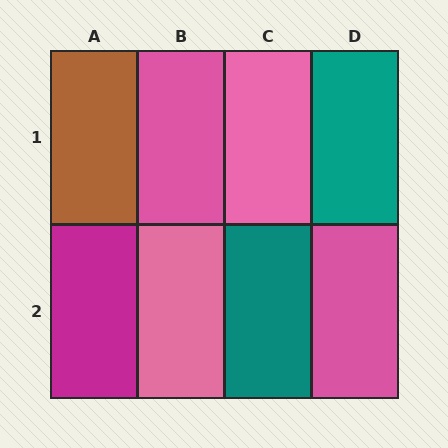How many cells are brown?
1 cell is brown.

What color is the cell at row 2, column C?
Teal.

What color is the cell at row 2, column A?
Magenta.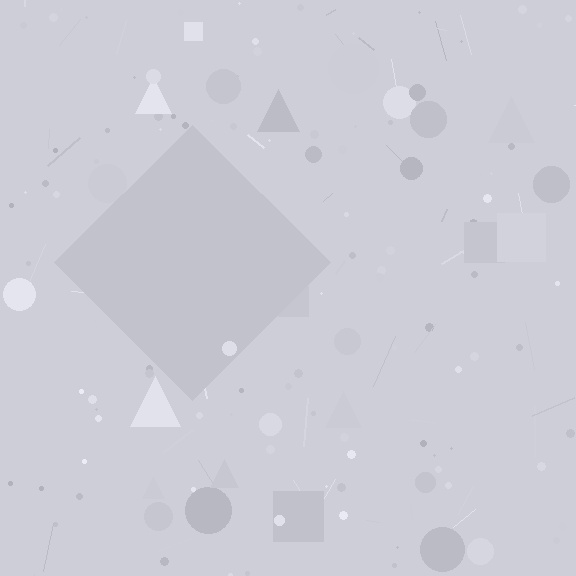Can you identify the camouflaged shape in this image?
The camouflaged shape is a diamond.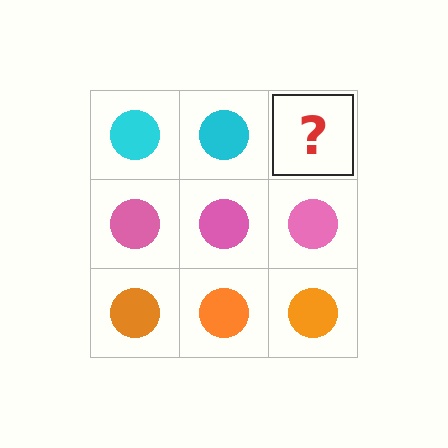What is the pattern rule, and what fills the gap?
The rule is that each row has a consistent color. The gap should be filled with a cyan circle.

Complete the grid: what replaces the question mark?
The question mark should be replaced with a cyan circle.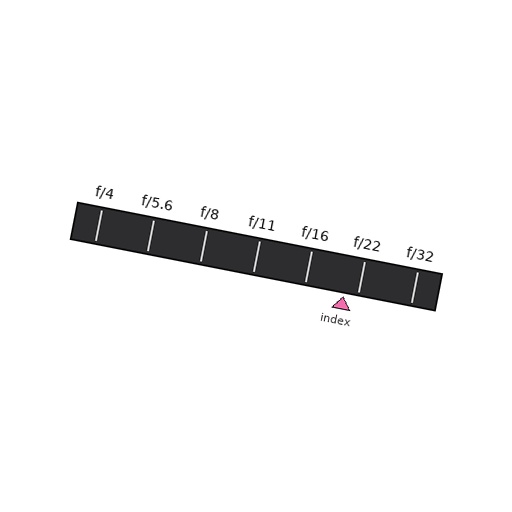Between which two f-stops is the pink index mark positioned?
The index mark is between f/16 and f/22.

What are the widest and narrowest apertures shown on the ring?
The widest aperture shown is f/4 and the narrowest is f/32.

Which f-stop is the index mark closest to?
The index mark is closest to f/22.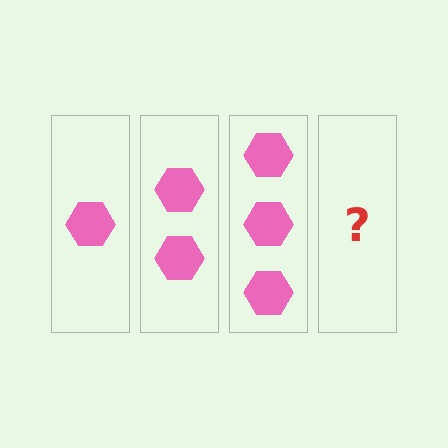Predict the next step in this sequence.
The next step is 4 hexagons.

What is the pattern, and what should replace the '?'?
The pattern is that each step adds one more hexagon. The '?' should be 4 hexagons.